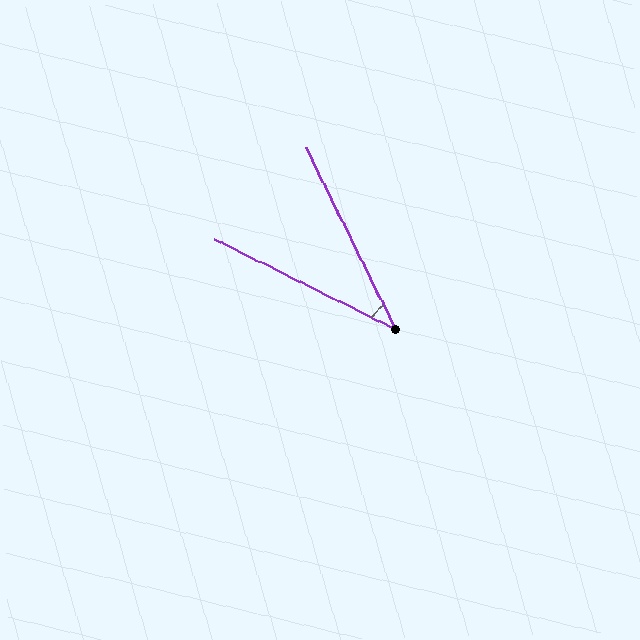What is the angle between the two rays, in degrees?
Approximately 37 degrees.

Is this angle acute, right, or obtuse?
It is acute.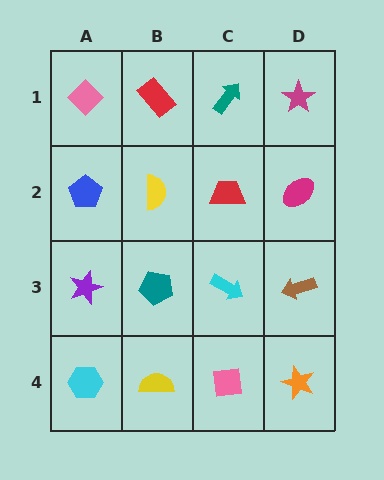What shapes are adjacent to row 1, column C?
A red trapezoid (row 2, column C), a red rectangle (row 1, column B), a magenta star (row 1, column D).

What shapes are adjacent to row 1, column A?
A blue pentagon (row 2, column A), a red rectangle (row 1, column B).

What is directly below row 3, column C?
A pink square.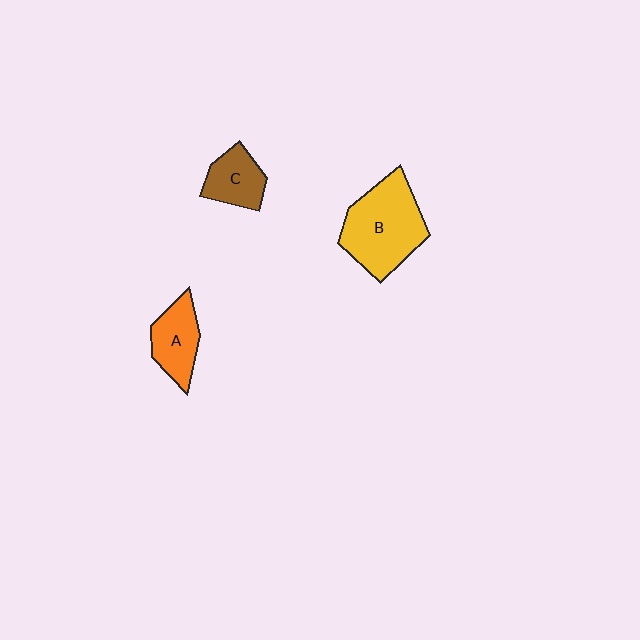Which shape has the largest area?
Shape B (yellow).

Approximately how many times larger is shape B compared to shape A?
Approximately 1.9 times.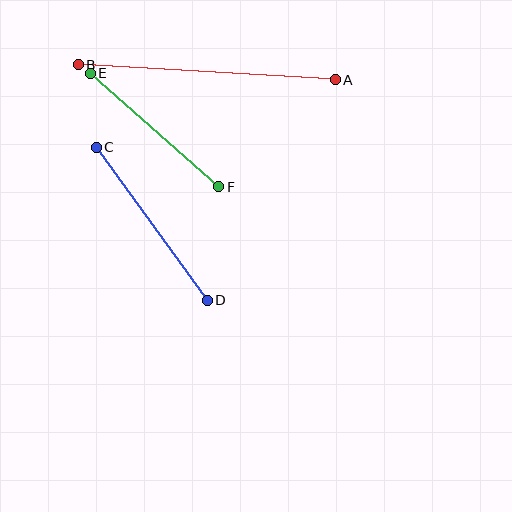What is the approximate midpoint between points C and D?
The midpoint is at approximately (152, 224) pixels.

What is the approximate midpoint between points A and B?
The midpoint is at approximately (207, 72) pixels.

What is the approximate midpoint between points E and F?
The midpoint is at approximately (155, 130) pixels.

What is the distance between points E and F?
The distance is approximately 172 pixels.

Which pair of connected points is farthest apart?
Points A and B are farthest apart.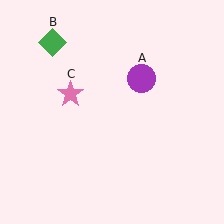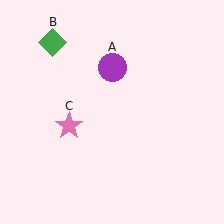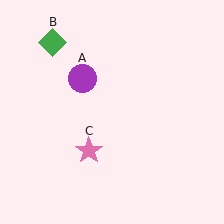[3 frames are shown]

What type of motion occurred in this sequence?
The purple circle (object A), pink star (object C) rotated counterclockwise around the center of the scene.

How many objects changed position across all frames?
2 objects changed position: purple circle (object A), pink star (object C).